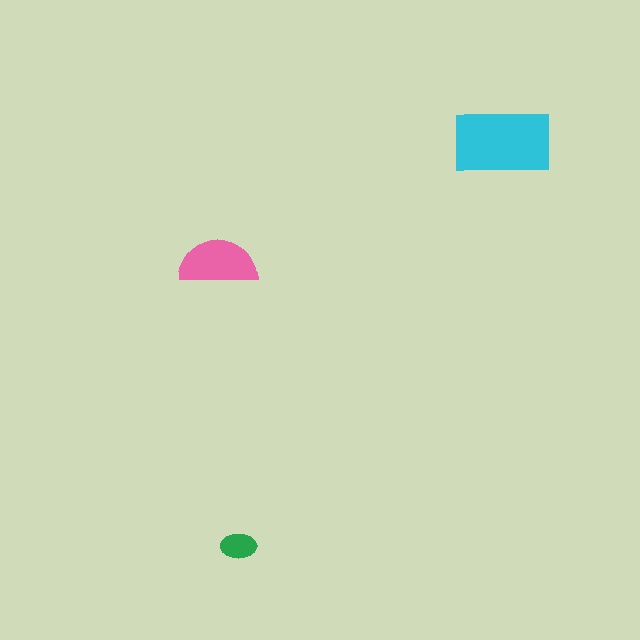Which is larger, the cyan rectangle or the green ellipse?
The cyan rectangle.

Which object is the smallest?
The green ellipse.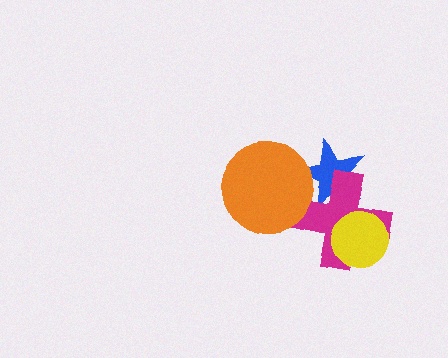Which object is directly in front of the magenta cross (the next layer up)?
The yellow circle is directly in front of the magenta cross.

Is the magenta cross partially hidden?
Yes, it is partially covered by another shape.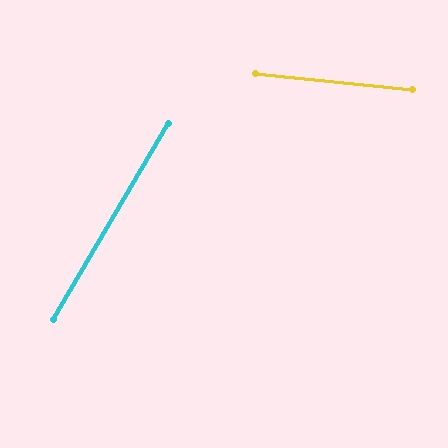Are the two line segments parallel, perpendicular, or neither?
Neither parallel nor perpendicular — they differ by about 66°.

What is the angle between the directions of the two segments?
Approximately 66 degrees.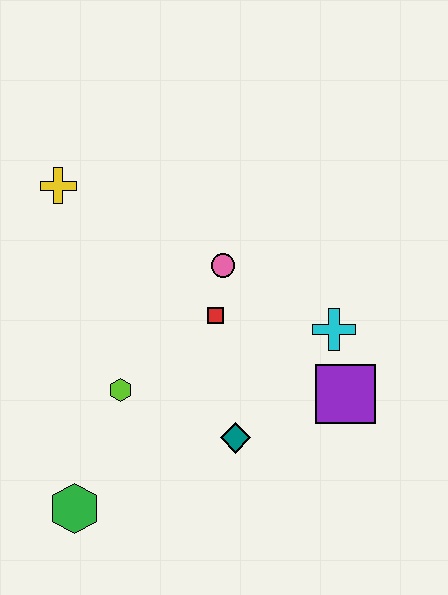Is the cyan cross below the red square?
Yes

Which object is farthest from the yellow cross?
The purple square is farthest from the yellow cross.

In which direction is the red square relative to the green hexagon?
The red square is above the green hexagon.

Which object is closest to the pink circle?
The red square is closest to the pink circle.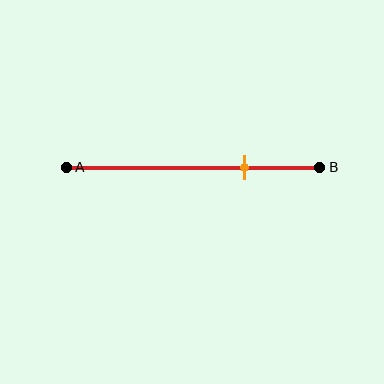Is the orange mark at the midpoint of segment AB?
No, the mark is at about 70% from A, not at the 50% midpoint.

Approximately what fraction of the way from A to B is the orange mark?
The orange mark is approximately 70% of the way from A to B.